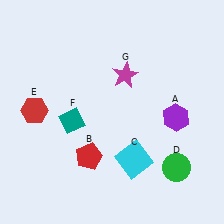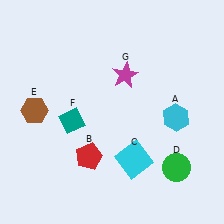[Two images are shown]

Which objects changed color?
A changed from purple to cyan. E changed from red to brown.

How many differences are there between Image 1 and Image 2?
There are 2 differences between the two images.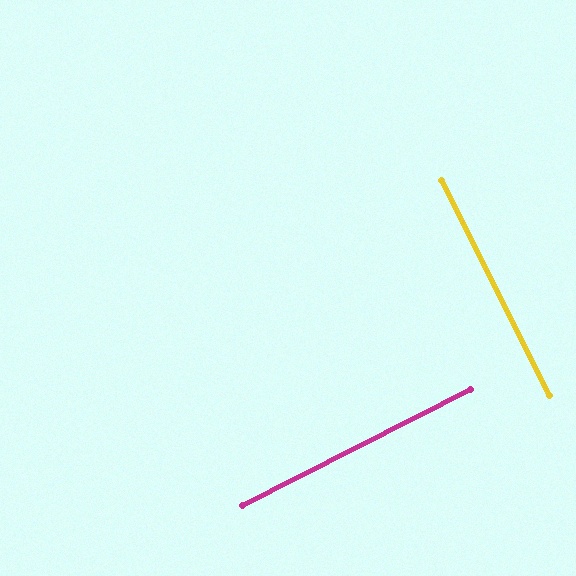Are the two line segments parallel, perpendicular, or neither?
Perpendicular — they meet at approximately 90°.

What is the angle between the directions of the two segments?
Approximately 90 degrees.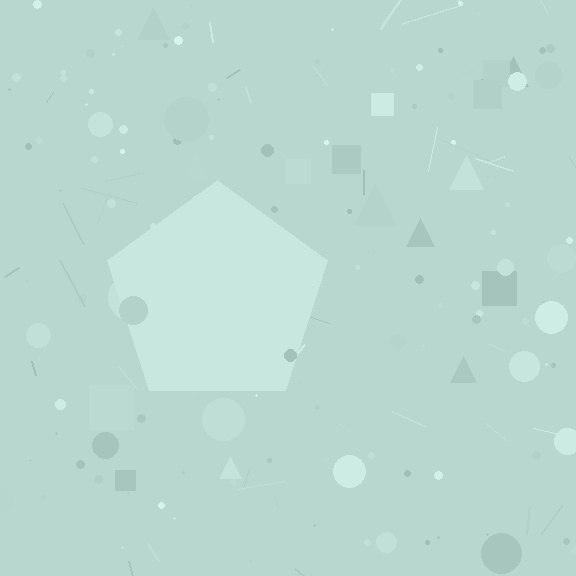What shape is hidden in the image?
A pentagon is hidden in the image.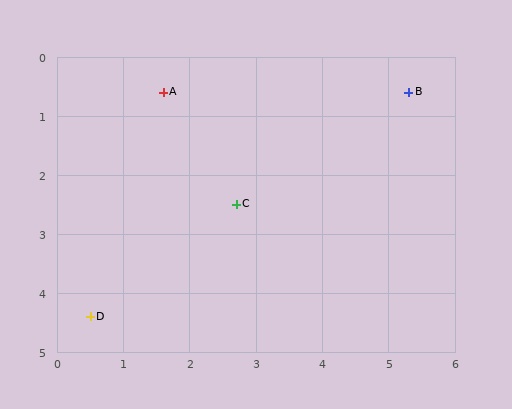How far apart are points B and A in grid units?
Points B and A are about 3.7 grid units apart.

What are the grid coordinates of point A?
Point A is at approximately (1.6, 0.6).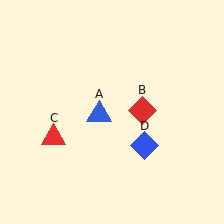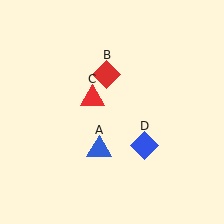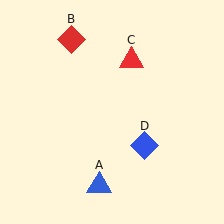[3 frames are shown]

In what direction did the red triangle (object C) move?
The red triangle (object C) moved up and to the right.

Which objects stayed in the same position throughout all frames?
Blue diamond (object D) remained stationary.